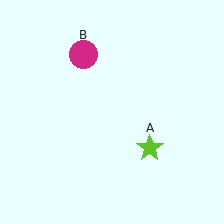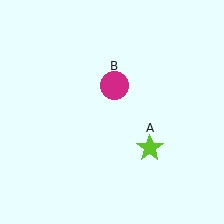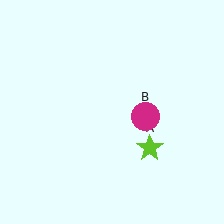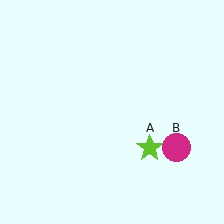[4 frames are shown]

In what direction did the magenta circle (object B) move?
The magenta circle (object B) moved down and to the right.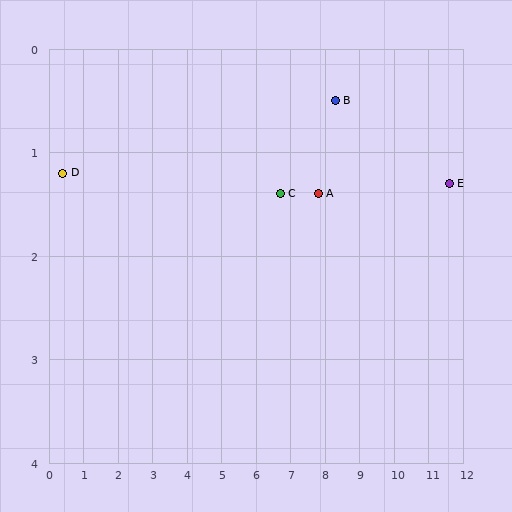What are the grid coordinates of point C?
Point C is at approximately (6.7, 1.4).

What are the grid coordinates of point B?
Point B is at approximately (8.3, 0.5).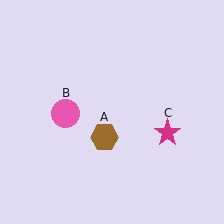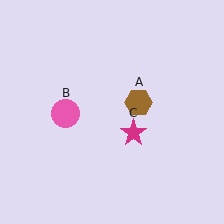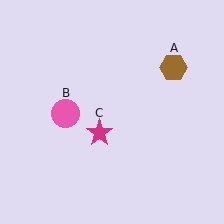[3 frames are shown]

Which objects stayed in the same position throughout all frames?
Pink circle (object B) remained stationary.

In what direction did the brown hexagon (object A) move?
The brown hexagon (object A) moved up and to the right.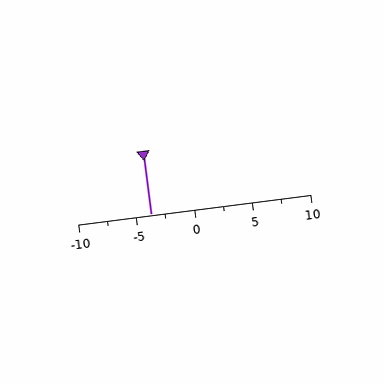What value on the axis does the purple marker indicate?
The marker indicates approximately -3.8.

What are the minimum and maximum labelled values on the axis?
The axis runs from -10 to 10.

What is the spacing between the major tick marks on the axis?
The major ticks are spaced 5 apart.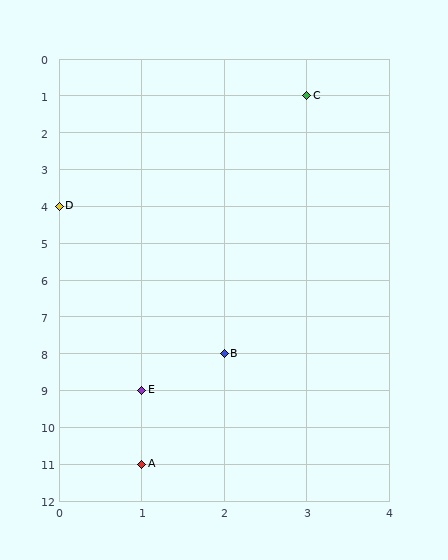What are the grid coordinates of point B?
Point B is at grid coordinates (2, 8).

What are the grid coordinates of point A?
Point A is at grid coordinates (1, 11).